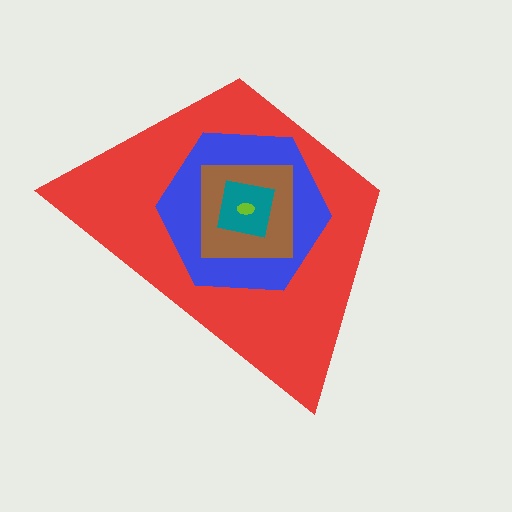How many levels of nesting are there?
5.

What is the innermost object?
The lime ellipse.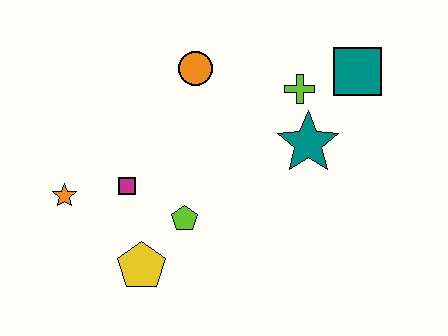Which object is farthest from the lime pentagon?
The teal square is farthest from the lime pentagon.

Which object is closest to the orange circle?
The lime cross is closest to the orange circle.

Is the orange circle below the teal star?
No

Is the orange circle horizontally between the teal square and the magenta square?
Yes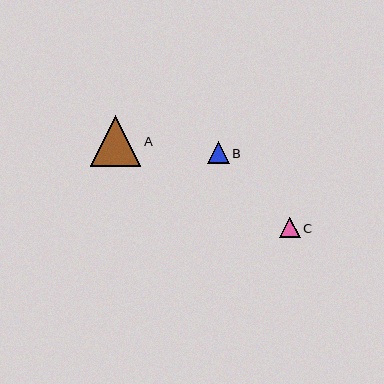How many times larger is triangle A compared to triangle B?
Triangle A is approximately 2.3 times the size of triangle B.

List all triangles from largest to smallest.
From largest to smallest: A, B, C.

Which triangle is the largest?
Triangle A is the largest with a size of approximately 51 pixels.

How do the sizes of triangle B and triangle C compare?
Triangle B and triangle C are approximately the same size.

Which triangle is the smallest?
Triangle C is the smallest with a size of approximately 21 pixels.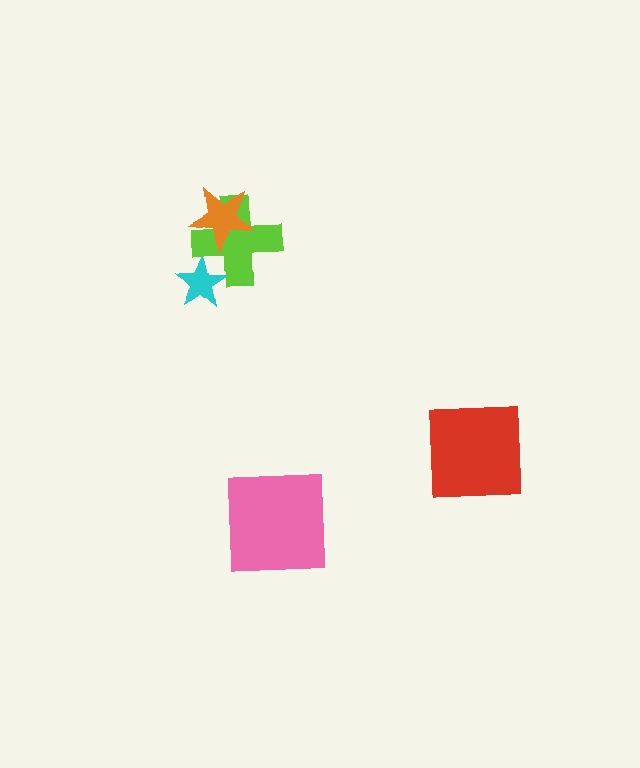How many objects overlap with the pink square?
0 objects overlap with the pink square.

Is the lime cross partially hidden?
Yes, it is partially covered by another shape.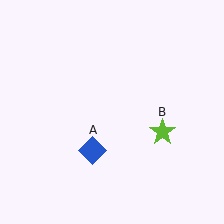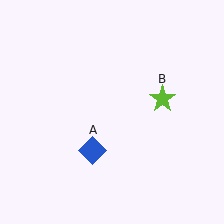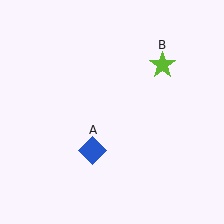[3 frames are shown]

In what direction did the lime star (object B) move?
The lime star (object B) moved up.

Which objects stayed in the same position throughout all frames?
Blue diamond (object A) remained stationary.